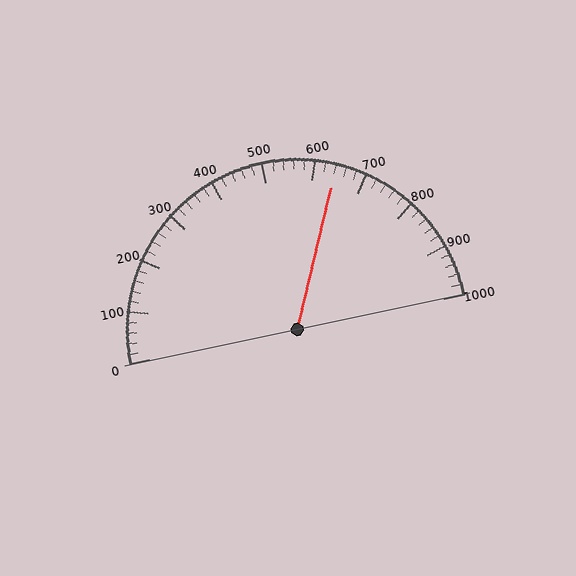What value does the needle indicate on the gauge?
The needle indicates approximately 640.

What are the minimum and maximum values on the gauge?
The gauge ranges from 0 to 1000.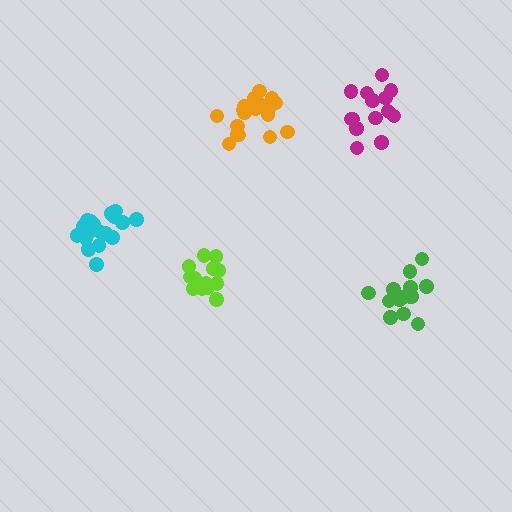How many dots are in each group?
Group 1: 15 dots, Group 2: 15 dots, Group 3: 18 dots, Group 4: 19 dots, Group 5: 15 dots (82 total).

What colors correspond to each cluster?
The clusters are colored: magenta, green, cyan, orange, lime.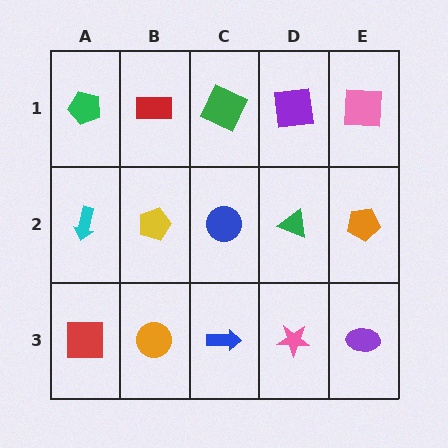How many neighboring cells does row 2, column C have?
4.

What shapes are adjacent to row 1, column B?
A yellow pentagon (row 2, column B), a green pentagon (row 1, column A), a green square (row 1, column C).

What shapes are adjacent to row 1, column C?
A blue circle (row 2, column C), a red rectangle (row 1, column B), a purple square (row 1, column D).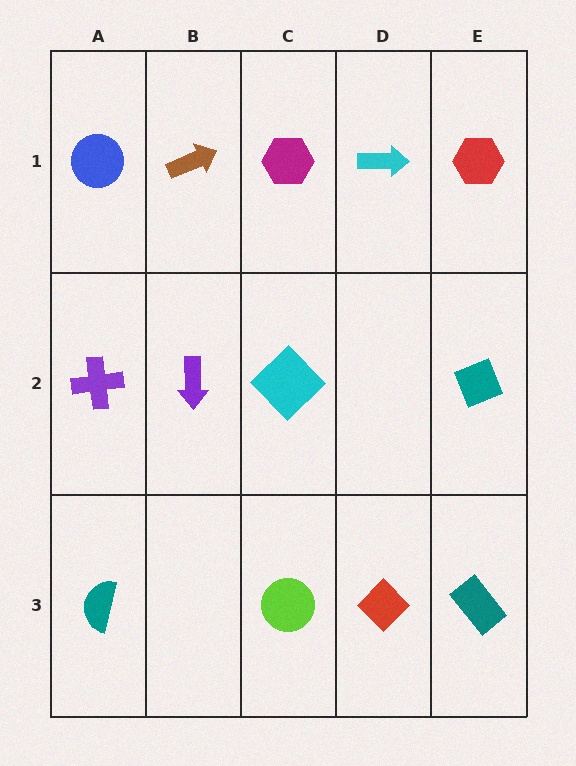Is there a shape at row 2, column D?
No, that cell is empty.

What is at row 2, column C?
A cyan diamond.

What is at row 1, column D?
A cyan arrow.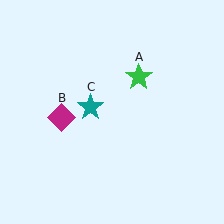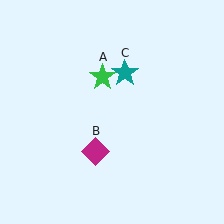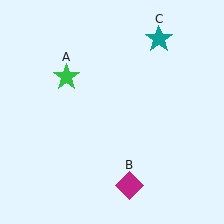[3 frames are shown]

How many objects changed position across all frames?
3 objects changed position: green star (object A), magenta diamond (object B), teal star (object C).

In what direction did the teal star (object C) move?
The teal star (object C) moved up and to the right.